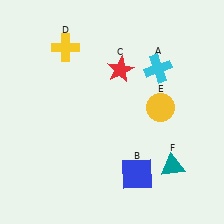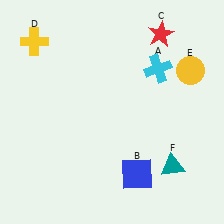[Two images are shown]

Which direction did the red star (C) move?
The red star (C) moved right.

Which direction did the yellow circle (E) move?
The yellow circle (E) moved up.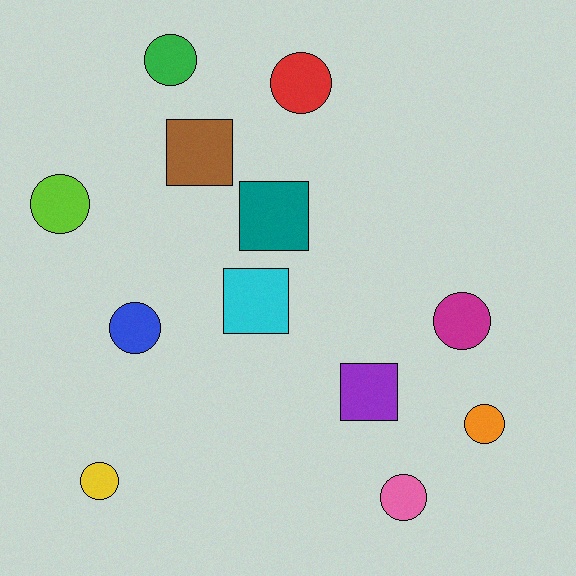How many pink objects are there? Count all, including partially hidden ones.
There is 1 pink object.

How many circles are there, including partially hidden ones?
There are 8 circles.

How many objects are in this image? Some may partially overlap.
There are 12 objects.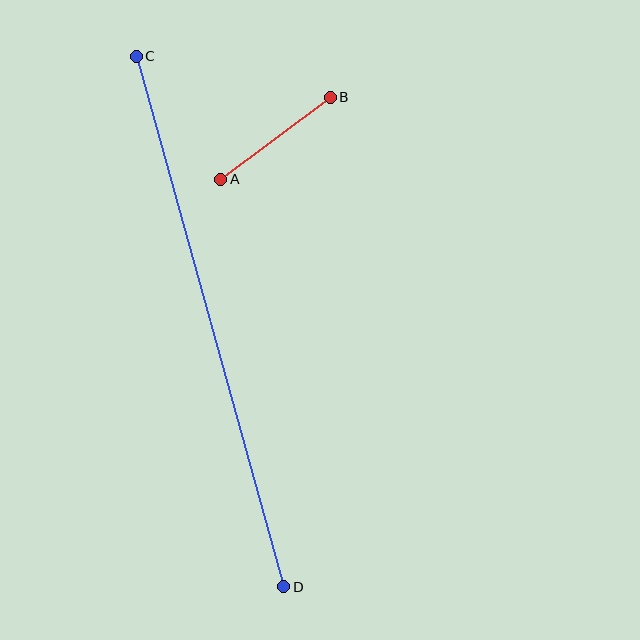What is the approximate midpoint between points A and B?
The midpoint is at approximately (276, 138) pixels.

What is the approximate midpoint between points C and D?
The midpoint is at approximately (210, 321) pixels.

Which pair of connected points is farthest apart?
Points C and D are farthest apart.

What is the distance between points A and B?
The distance is approximately 137 pixels.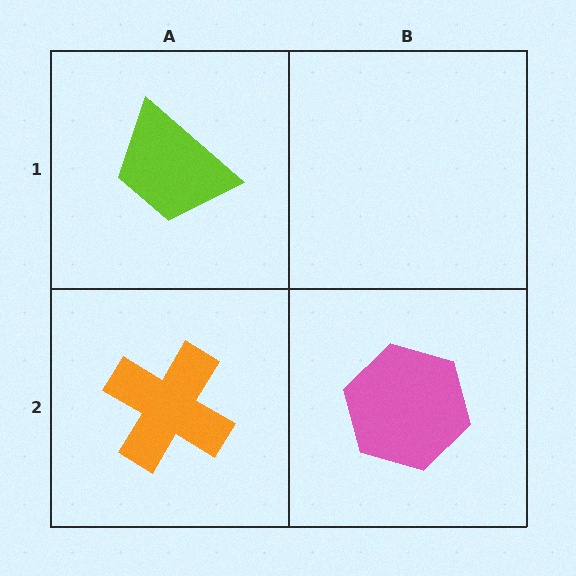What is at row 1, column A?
A lime trapezoid.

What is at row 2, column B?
A pink hexagon.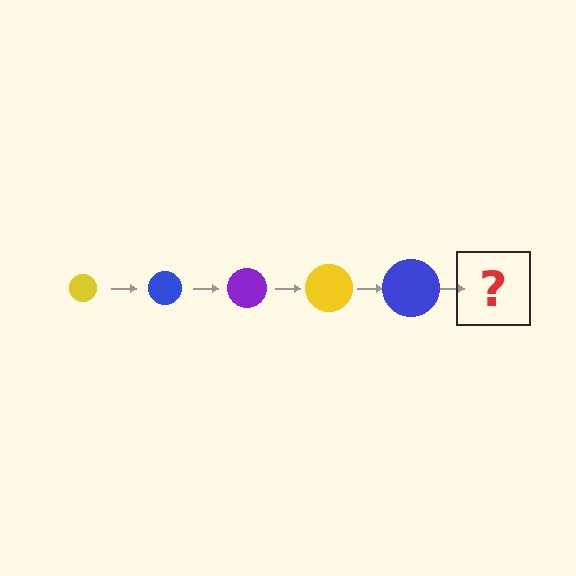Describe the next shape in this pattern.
It should be a purple circle, larger than the previous one.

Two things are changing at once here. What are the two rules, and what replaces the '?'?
The two rules are that the circle grows larger each step and the color cycles through yellow, blue, and purple. The '?' should be a purple circle, larger than the previous one.